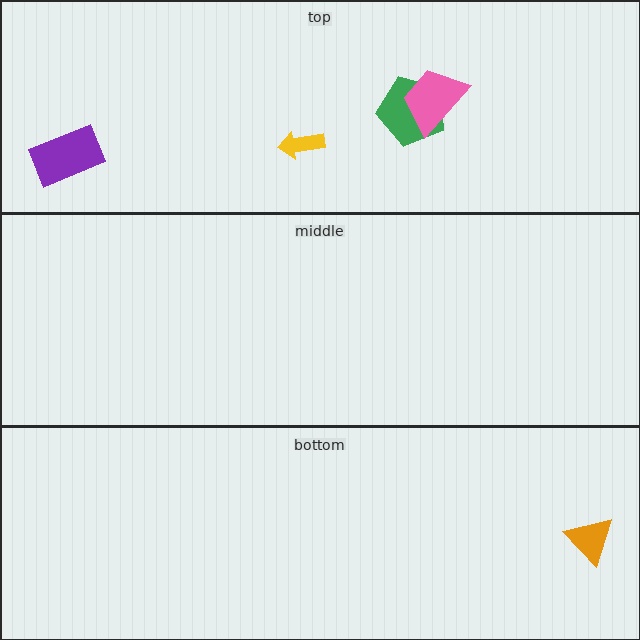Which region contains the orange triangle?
The bottom region.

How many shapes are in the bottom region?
1.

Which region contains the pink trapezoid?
The top region.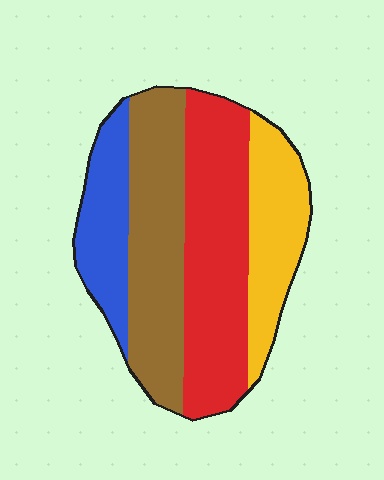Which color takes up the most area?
Red, at roughly 35%.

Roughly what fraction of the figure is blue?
Blue covers 16% of the figure.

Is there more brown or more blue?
Brown.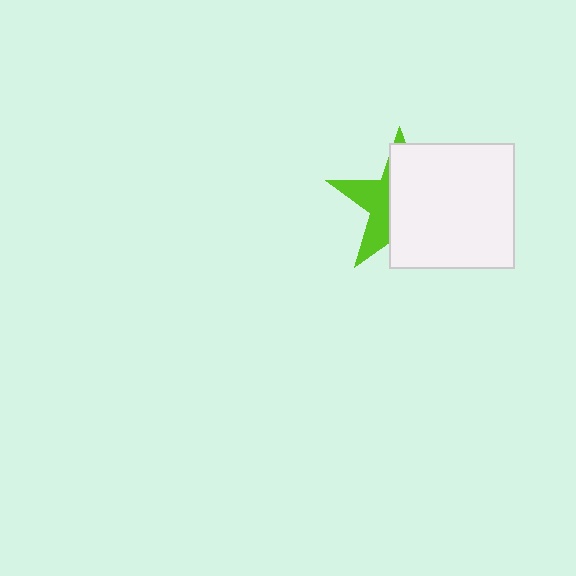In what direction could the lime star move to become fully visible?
The lime star could move left. That would shift it out from behind the white rectangle entirely.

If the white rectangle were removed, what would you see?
You would see the complete lime star.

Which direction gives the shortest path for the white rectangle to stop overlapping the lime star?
Moving right gives the shortest separation.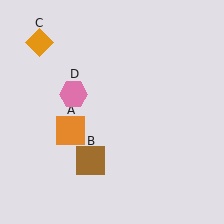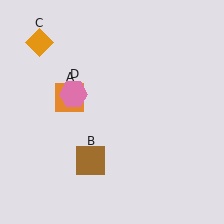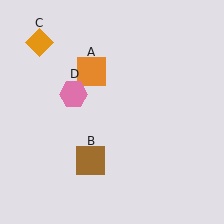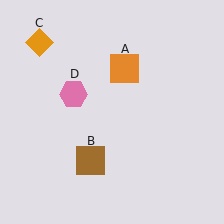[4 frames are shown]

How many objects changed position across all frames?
1 object changed position: orange square (object A).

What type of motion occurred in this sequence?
The orange square (object A) rotated clockwise around the center of the scene.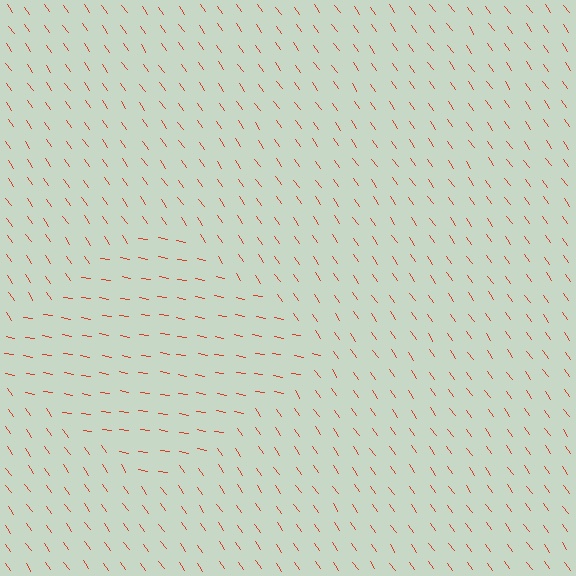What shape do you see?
I see a diamond.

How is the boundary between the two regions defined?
The boundary is defined purely by a change in line orientation (approximately 45 degrees difference). All lines are the same color and thickness.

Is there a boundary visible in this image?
Yes, there is a texture boundary formed by a change in line orientation.